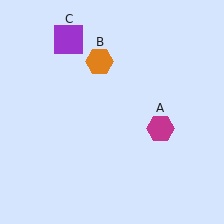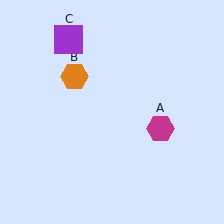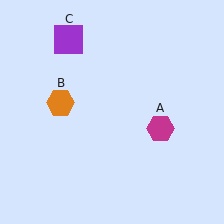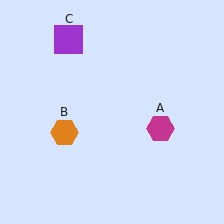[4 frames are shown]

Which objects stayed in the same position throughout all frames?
Magenta hexagon (object A) and purple square (object C) remained stationary.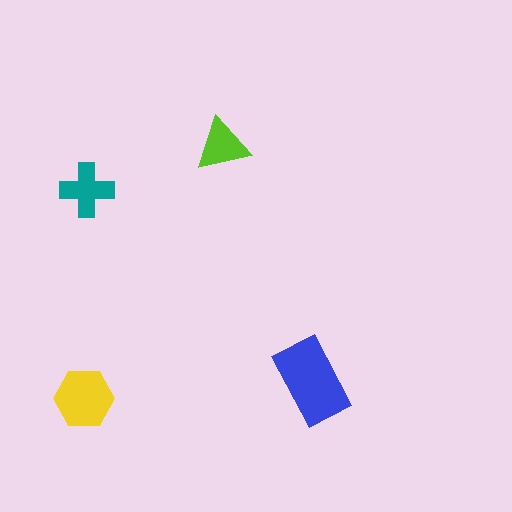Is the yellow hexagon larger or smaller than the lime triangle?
Larger.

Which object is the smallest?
The lime triangle.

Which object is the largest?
The blue rectangle.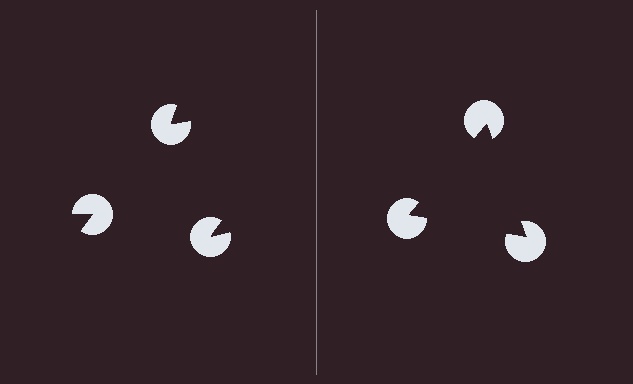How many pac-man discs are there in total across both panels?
6 — 3 on each side.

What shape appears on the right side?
An illusory triangle.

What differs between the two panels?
The pac-man discs are positioned identically on both sides; only the wedge orientations differ. On the right they align to a triangle; on the left they are misaligned.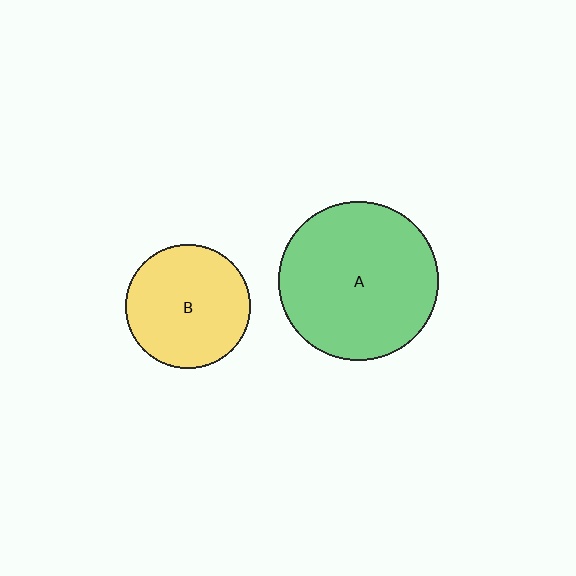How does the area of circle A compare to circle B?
Approximately 1.6 times.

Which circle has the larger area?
Circle A (green).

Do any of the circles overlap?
No, none of the circles overlap.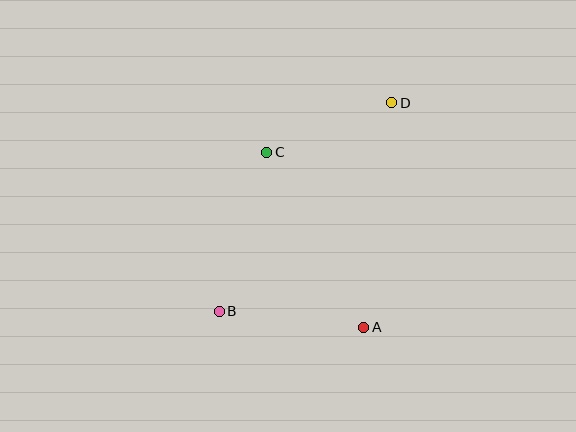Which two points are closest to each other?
Points C and D are closest to each other.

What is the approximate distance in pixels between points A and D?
The distance between A and D is approximately 226 pixels.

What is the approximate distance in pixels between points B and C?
The distance between B and C is approximately 166 pixels.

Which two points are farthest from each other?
Points B and D are farthest from each other.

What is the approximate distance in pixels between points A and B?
The distance between A and B is approximately 145 pixels.